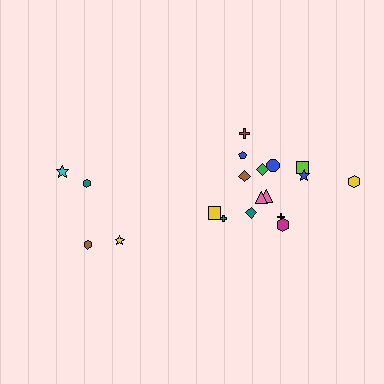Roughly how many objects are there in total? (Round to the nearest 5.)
Roughly 20 objects in total.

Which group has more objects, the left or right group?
The right group.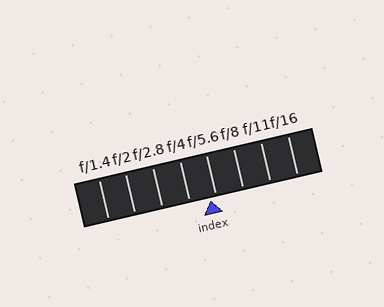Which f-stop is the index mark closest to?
The index mark is closest to f/5.6.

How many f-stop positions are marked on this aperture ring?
There are 8 f-stop positions marked.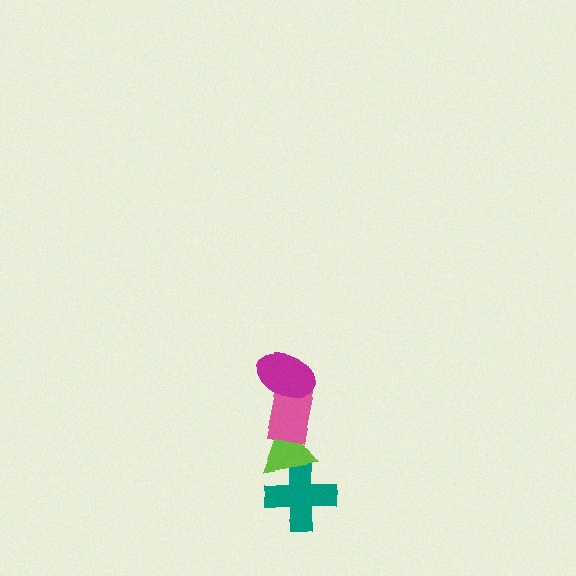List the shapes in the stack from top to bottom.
From top to bottom: the magenta ellipse, the pink rectangle, the lime triangle, the teal cross.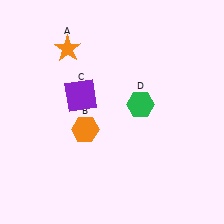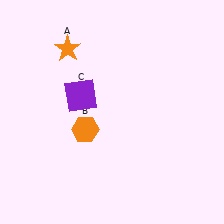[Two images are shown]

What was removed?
The green hexagon (D) was removed in Image 2.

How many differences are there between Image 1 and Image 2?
There is 1 difference between the two images.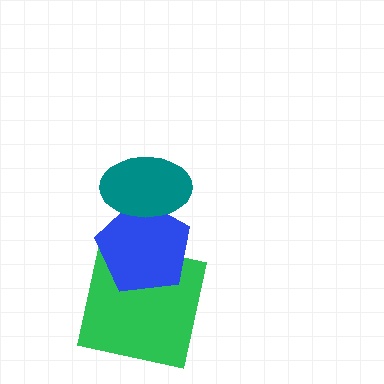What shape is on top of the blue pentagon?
The teal ellipse is on top of the blue pentagon.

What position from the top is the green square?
The green square is 3rd from the top.